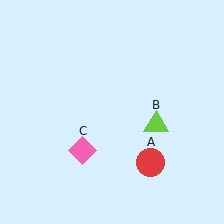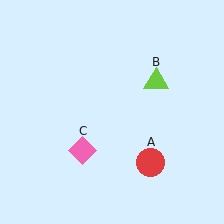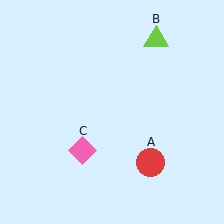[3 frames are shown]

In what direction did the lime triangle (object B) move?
The lime triangle (object B) moved up.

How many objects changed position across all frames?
1 object changed position: lime triangle (object B).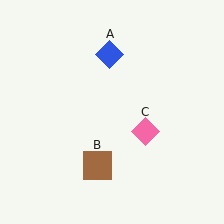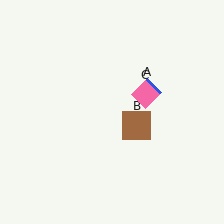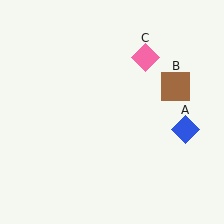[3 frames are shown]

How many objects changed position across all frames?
3 objects changed position: blue diamond (object A), brown square (object B), pink diamond (object C).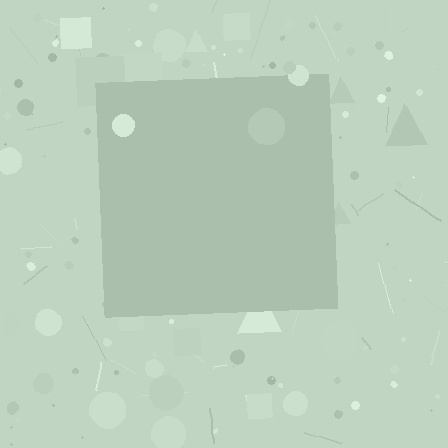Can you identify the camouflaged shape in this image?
The camouflaged shape is a square.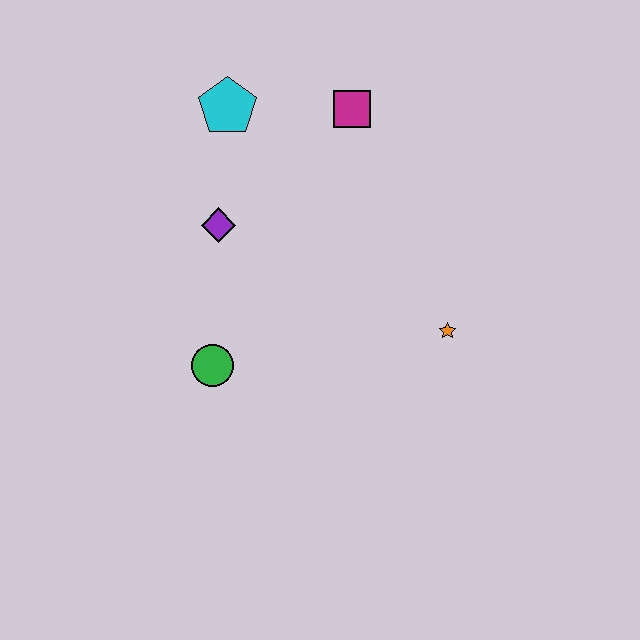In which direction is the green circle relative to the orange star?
The green circle is to the left of the orange star.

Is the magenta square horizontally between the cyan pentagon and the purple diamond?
No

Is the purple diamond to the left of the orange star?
Yes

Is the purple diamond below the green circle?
No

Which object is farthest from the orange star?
The cyan pentagon is farthest from the orange star.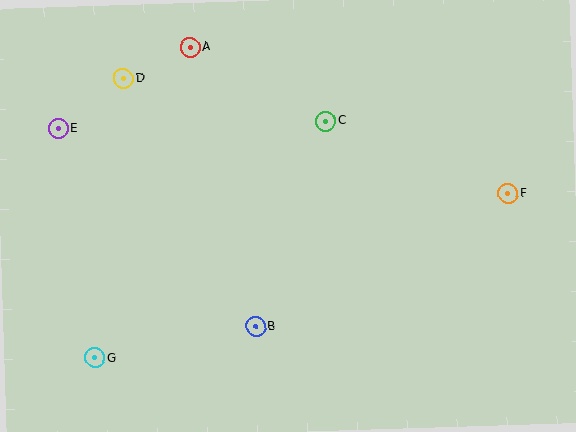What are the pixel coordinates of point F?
Point F is at (508, 193).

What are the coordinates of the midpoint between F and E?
The midpoint between F and E is at (283, 161).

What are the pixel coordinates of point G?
Point G is at (95, 358).